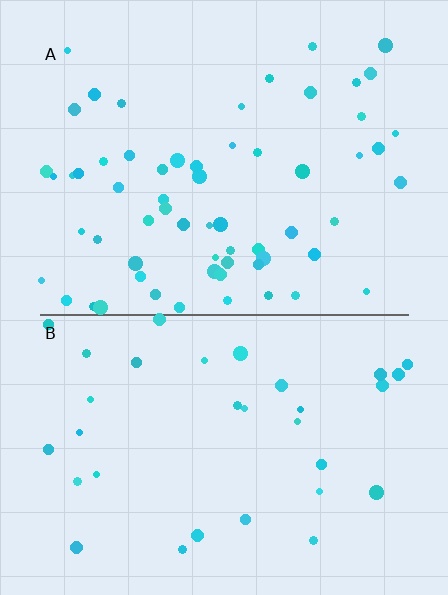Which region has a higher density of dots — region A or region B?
A (the top).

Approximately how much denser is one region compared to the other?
Approximately 1.9× — region A over region B.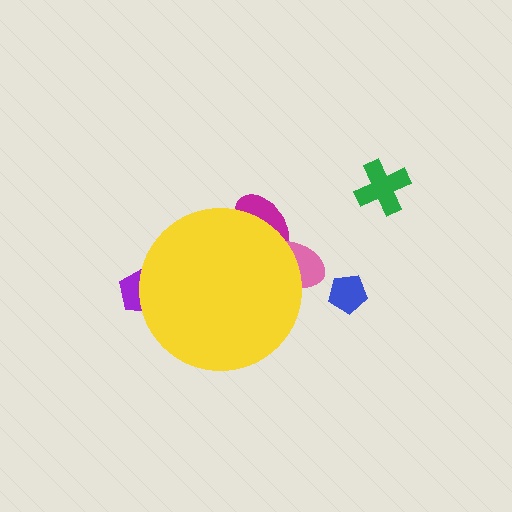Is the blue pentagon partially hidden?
No, the blue pentagon is fully visible.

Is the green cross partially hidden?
No, the green cross is fully visible.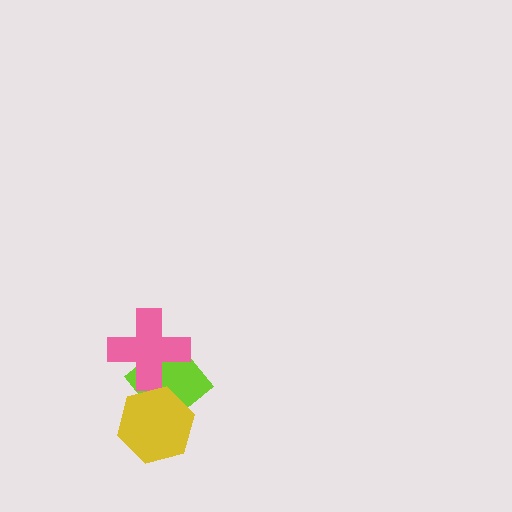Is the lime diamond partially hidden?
Yes, it is partially covered by another shape.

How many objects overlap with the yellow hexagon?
1 object overlaps with the yellow hexagon.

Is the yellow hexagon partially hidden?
No, no other shape covers it.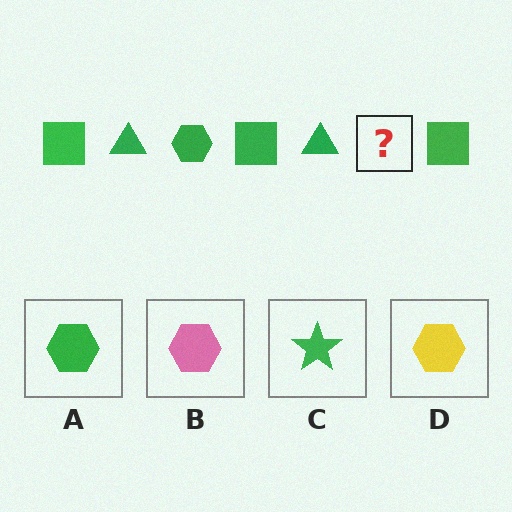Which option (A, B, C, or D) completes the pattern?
A.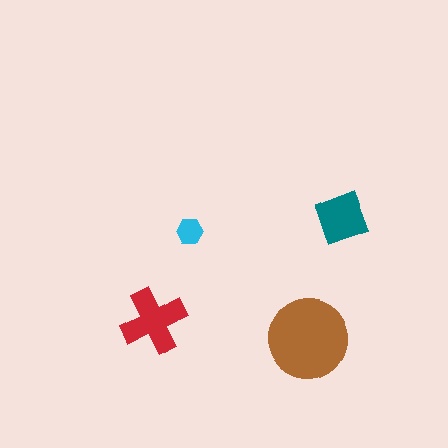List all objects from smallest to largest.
The cyan hexagon, the teal diamond, the red cross, the brown circle.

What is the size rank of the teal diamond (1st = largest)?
3rd.